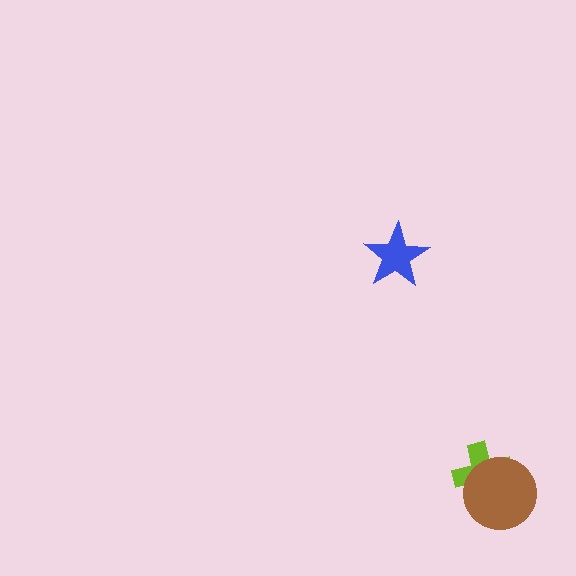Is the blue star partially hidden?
No, no other shape covers it.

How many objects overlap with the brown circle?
1 object overlaps with the brown circle.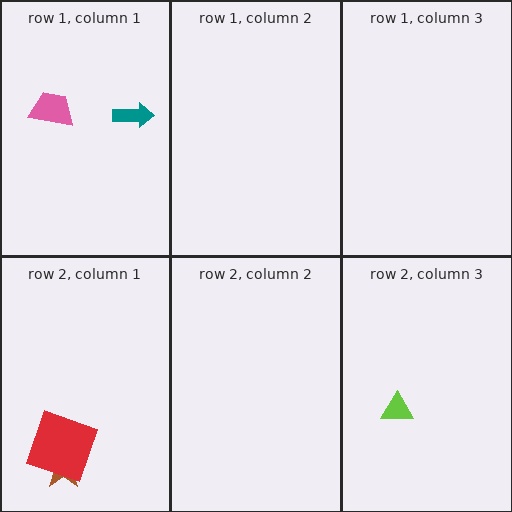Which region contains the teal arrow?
The row 1, column 1 region.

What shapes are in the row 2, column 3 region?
The lime triangle.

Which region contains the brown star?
The row 2, column 1 region.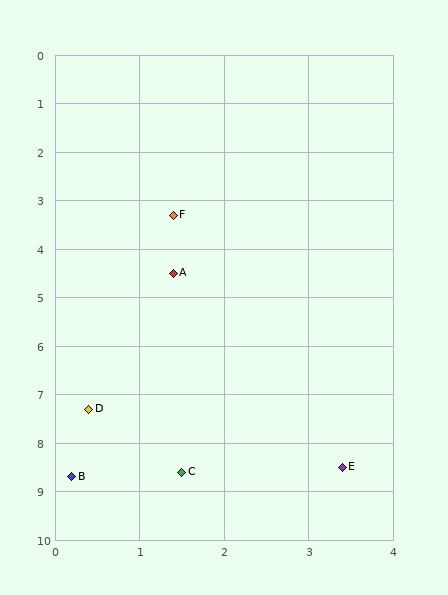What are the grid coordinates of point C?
Point C is at approximately (1.5, 8.6).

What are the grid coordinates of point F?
Point F is at approximately (1.4, 3.3).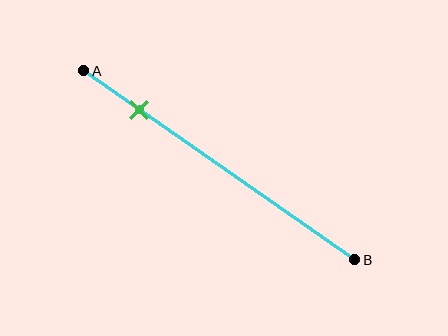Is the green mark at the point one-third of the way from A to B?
No, the mark is at about 20% from A, not at the 33% one-third point.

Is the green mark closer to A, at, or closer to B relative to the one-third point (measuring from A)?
The green mark is closer to point A than the one-third point of segment AB.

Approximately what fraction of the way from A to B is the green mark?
The green mark is approximately 20% of the way from A to B.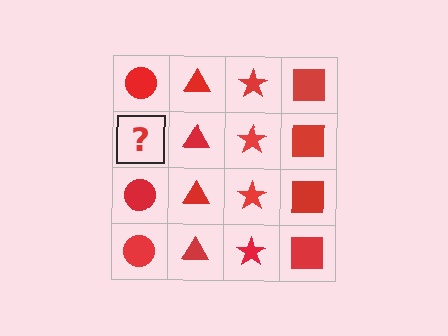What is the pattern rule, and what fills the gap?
The rule is that each column has a consistent shape. The gap should be filled with a red circle.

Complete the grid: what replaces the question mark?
The question mark should be replaced with a red circle.